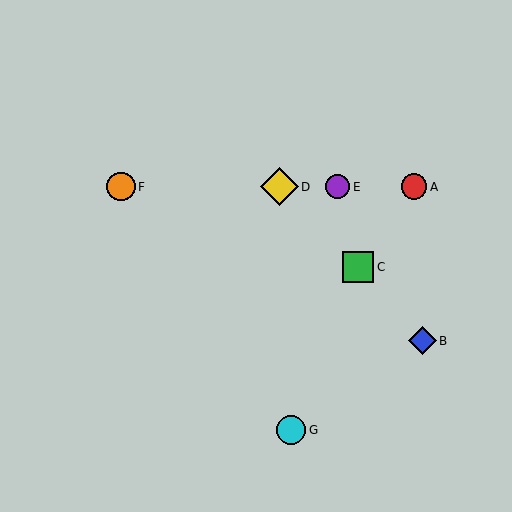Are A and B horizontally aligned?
No, A is at y≈187 and B is at y≈341.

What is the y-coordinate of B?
Object B is at y≈341.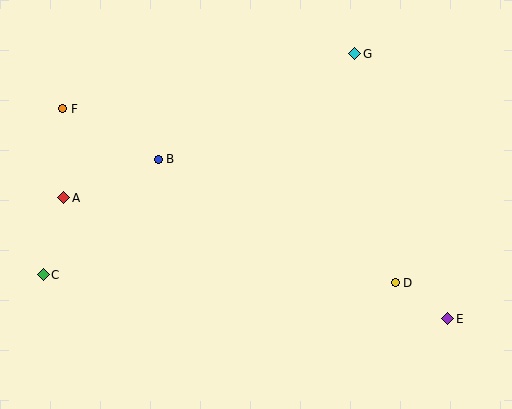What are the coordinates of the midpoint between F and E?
The midpoint between F and E is at (255, 214).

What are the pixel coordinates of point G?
Point G is at (355, 54).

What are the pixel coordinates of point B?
Point B is at (158, 159).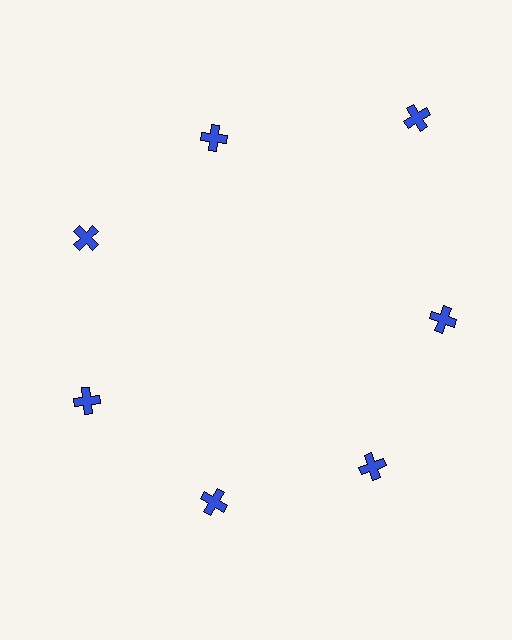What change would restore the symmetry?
The symmetry would be restored by moving it inward, back onto the ring so that all 7 crosses sit at equal angles and equal distance from the center.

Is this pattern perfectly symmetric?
No. The 7 blue crosses are arranged in a ring, but one element near the 1 o'clock position is pushed outward from the center, breaking the 7-fold rotational symmetry.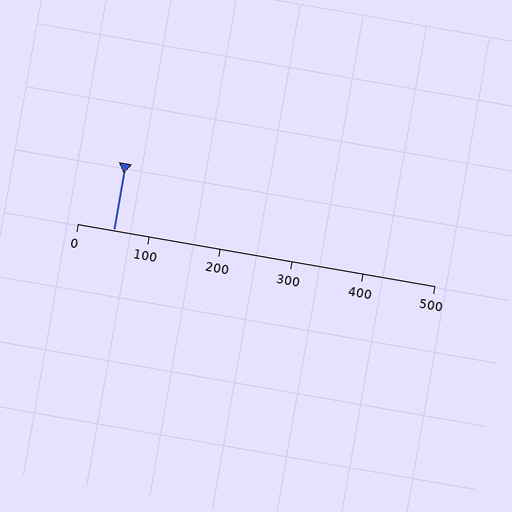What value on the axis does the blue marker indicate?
The marker indicates approximately 50.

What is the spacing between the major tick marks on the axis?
The major ticks are spaced 100 apart.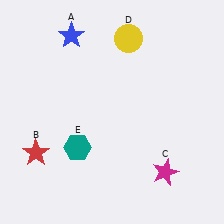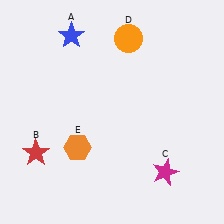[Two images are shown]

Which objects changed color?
D changed from yellow to orange. E changed from teal to orange.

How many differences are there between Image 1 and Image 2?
There are 2 differences between the two images.